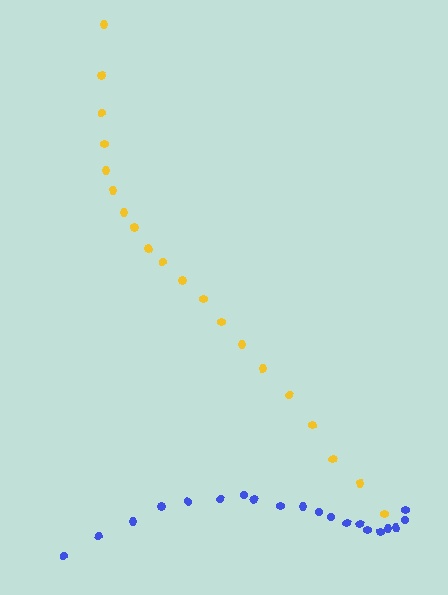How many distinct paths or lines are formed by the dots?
There are 2 distinct paths.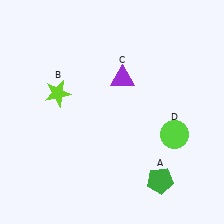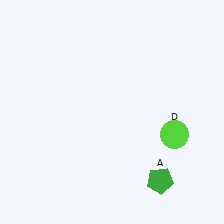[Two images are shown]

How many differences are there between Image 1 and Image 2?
There are 2 differences between the two images.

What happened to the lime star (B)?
The lime star (B) was removed in Image 2. It was in the top-left area of Image 1.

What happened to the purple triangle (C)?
The purple triangle (C) was removed in Image 2. It was in the top-right area of Image 1.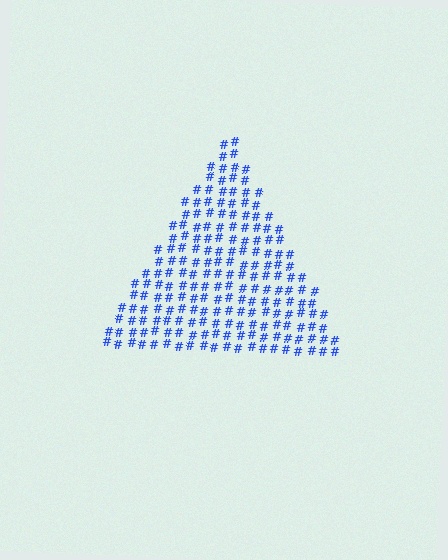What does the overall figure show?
The overall figure shows a triangle.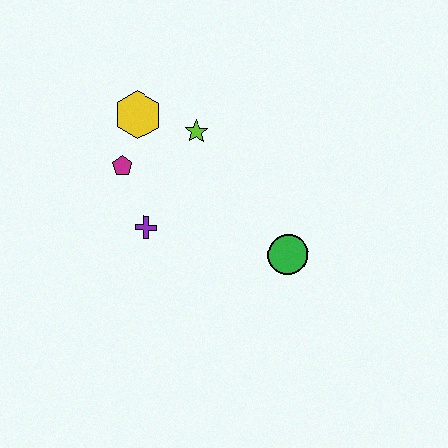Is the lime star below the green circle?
No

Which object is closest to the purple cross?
The magenta pentagon is closest to the purple cross.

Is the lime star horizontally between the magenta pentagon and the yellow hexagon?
No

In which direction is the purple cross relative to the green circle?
The purple cross is to the left of the green circle.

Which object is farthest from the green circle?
The yellow hexagon is farthest from the green circle.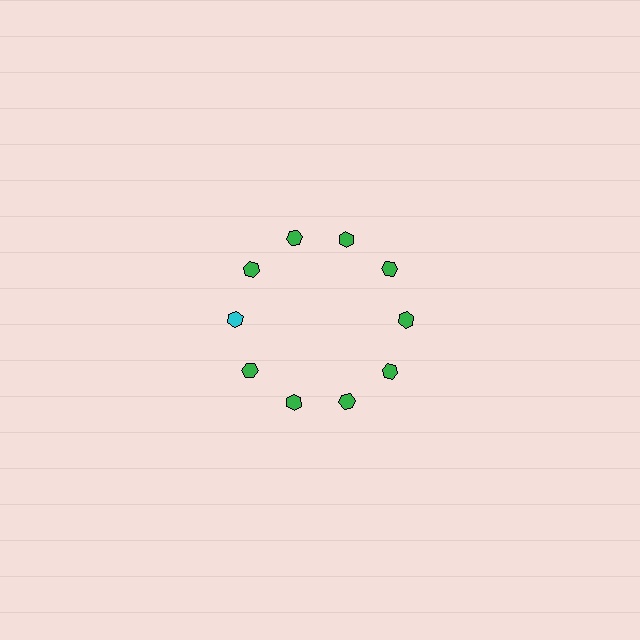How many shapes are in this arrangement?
There are 10 shapes arranged in a ring pattern.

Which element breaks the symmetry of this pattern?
The cyan hexagon at roughly the 9 o'clock position breaks the symmetry. All other shapes are green hexagons.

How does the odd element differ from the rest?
It has a different color: cyan instead of green.